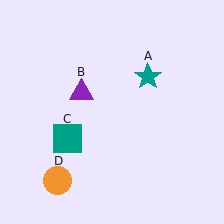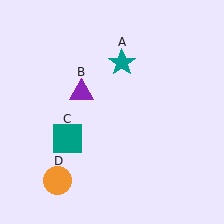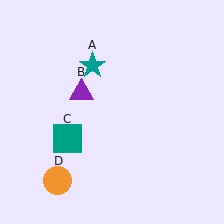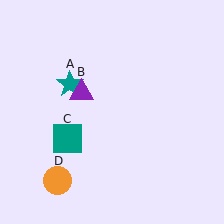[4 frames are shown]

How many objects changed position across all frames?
1 object changed position: teal star (object A).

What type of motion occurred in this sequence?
The teal star (object A) rotated counterclockwise around the center of the scene.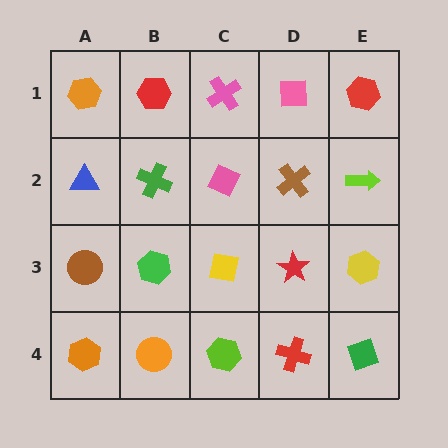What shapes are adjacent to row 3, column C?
A pink diamond (row 2, column C), a lime hexagon (row 4, column C), a green hexagon (row 3, column B), a red star (row 3, column D).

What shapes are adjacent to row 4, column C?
A yellow square (row 3, column C), an orange circle (row 4, column B), a red cross (row 4, column D).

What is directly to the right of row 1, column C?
A pink square.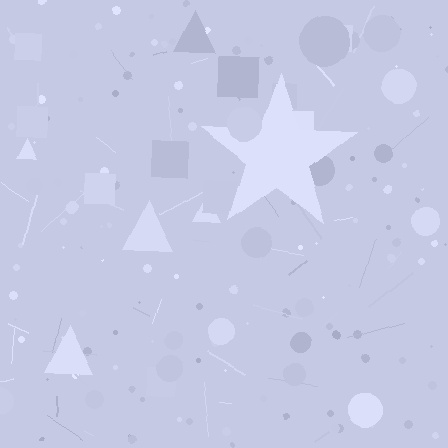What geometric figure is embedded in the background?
A star is embedded in the background.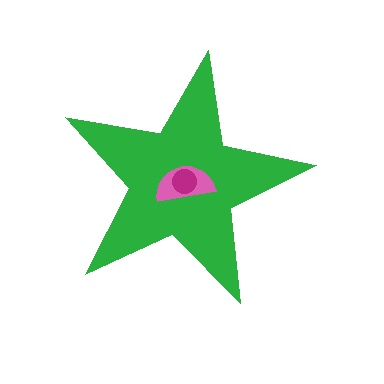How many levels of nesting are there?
3.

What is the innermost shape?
The magenta circle.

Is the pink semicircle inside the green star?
Yes.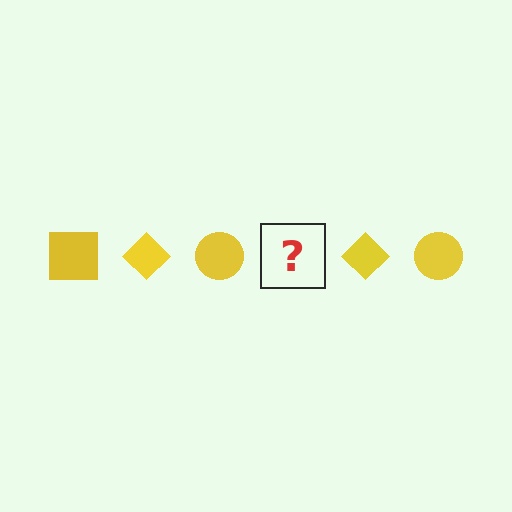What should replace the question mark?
The question mark should be replaced with a yellow square.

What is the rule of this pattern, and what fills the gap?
The rule is that the pattern cycles through square, diamond, circle shapes in yellow. The gap should be filled with a yellow square.